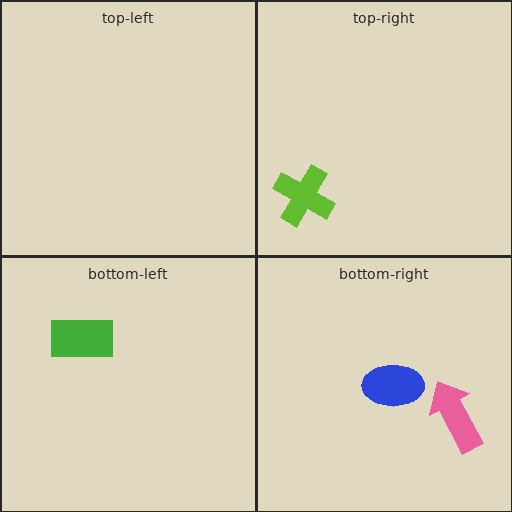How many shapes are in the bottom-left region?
1.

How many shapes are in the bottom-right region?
2.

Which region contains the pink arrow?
The bottom-right region.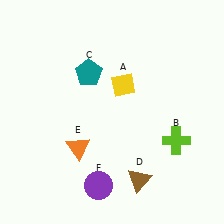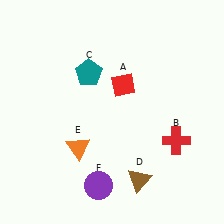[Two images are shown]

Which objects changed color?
A changed from yellow to red. B changed from lime to red.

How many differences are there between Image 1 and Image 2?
There are 2 differences between the two images.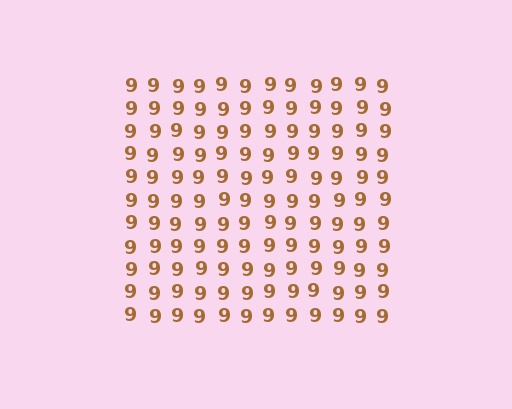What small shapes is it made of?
It is made of small digit 9's.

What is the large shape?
The large shape is a square.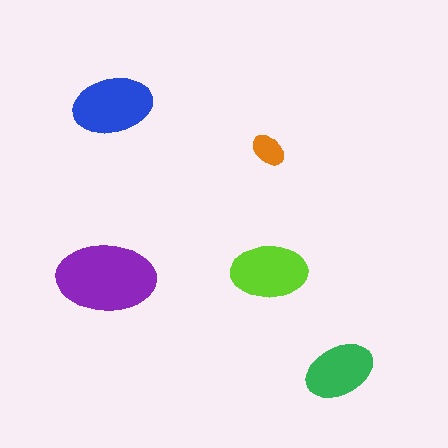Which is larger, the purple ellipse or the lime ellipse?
The purple one.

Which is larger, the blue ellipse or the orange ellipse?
The blue one.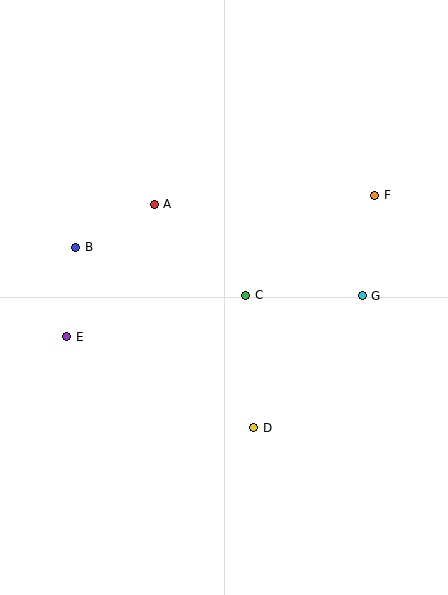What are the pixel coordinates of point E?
Point E is at (67, 337).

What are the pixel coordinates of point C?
Point C is at (246, 295).